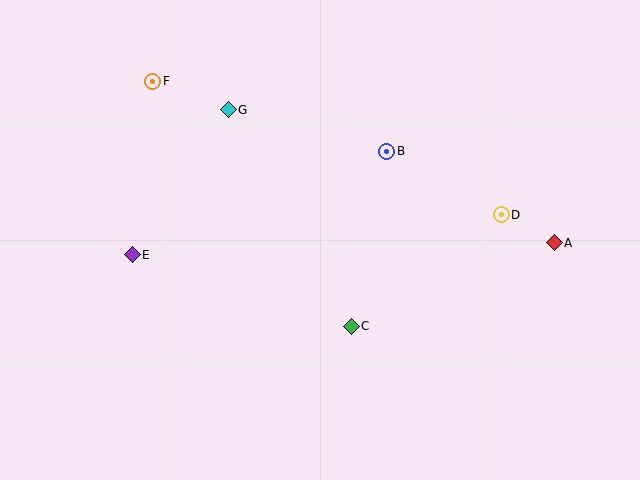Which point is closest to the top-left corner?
Point F is closest to the top-left corner.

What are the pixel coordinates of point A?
Point A is at (554, 243).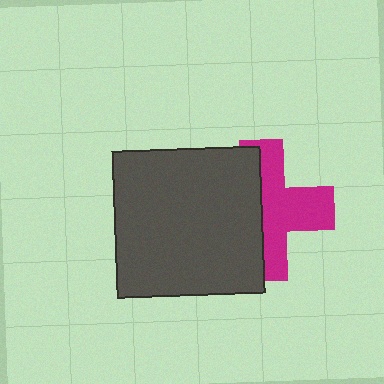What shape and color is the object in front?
The object in front is a dark gray square.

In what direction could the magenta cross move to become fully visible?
The magenta cross could move right. That would shift it out from behind the dark gray square entirely.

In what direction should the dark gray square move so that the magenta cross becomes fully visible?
The dark gray square should move left. That is the shortest direction to clear the overlap and leave the magenta cross fully visible.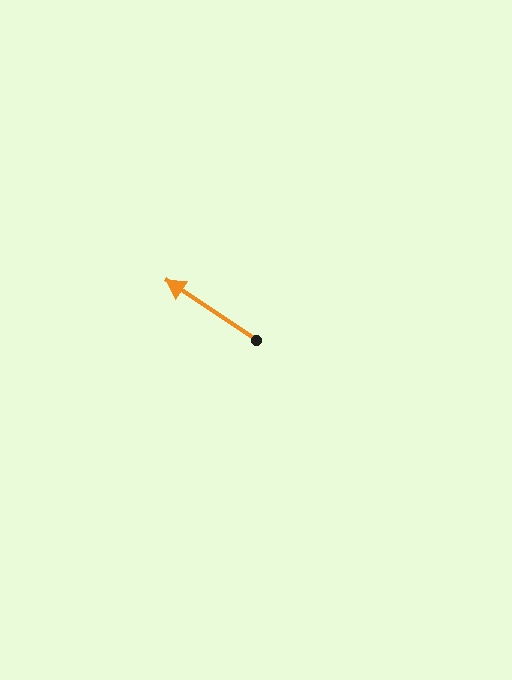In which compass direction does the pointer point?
Northwest.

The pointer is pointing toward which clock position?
Roughly 10 o'clock.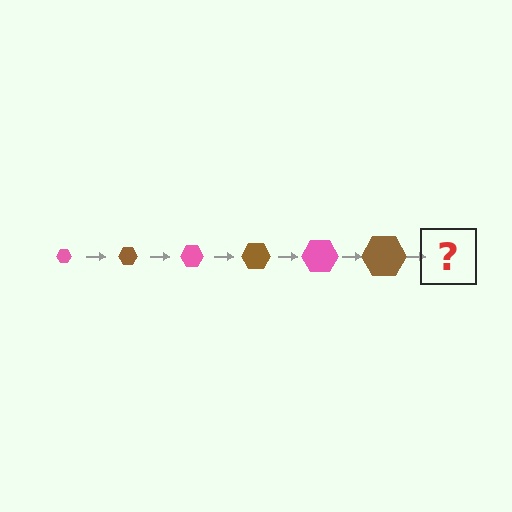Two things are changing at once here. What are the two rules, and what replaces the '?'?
The two rules are that the hexagon grows larger each step and the color cycles through pink and brown. The '?' should be a pink hexagon, larger than the previous one.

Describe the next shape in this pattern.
It should be a pink hexagon, larger than the previous one.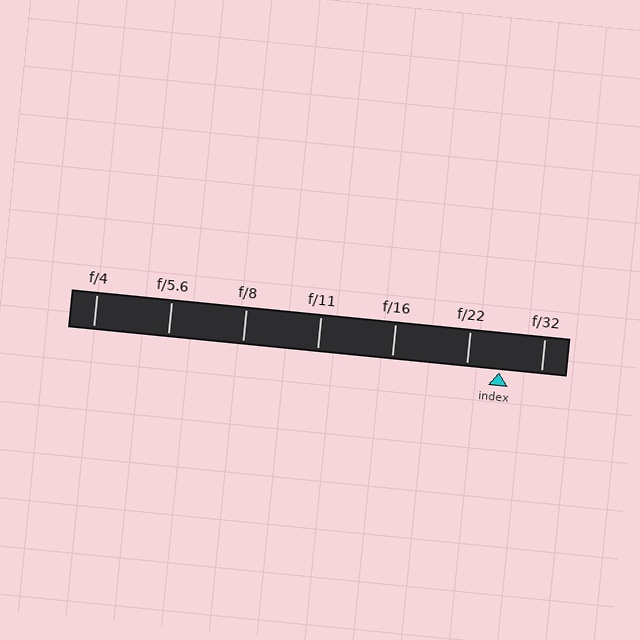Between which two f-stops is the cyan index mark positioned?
The index mark is between f/22 and f/32.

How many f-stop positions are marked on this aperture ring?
There are 7 f-stop positions marked.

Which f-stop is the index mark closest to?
The index mark is closest to f/22.